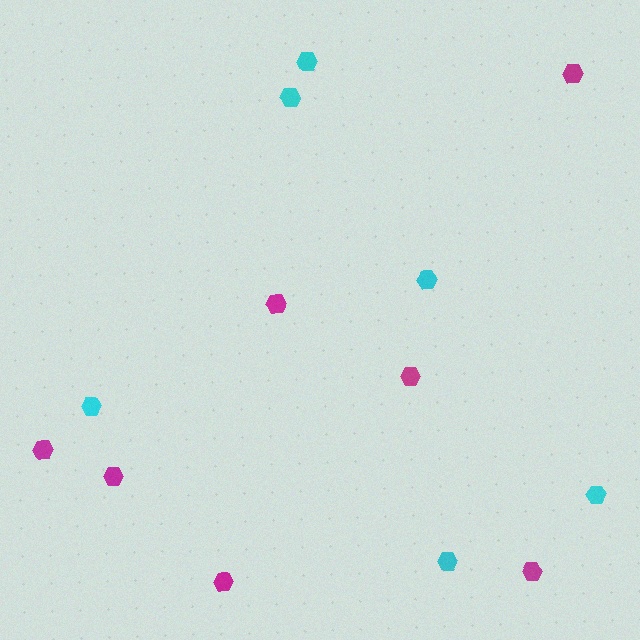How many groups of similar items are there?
There are 2 groups: one group of magenta hexagons (7) and one group of cyan hexagons (6).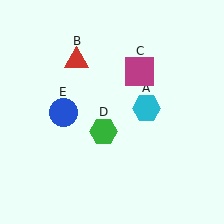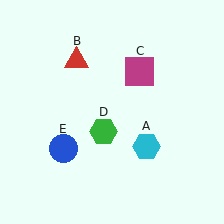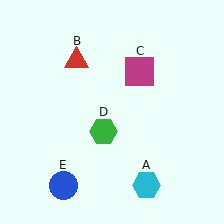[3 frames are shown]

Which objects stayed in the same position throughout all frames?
Red triangle (object B) and magenta square (object C) and green hexagon (object D) remained stationary.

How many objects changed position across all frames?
2 objects changed position: cyan hexagon (object A), blue circle (object E).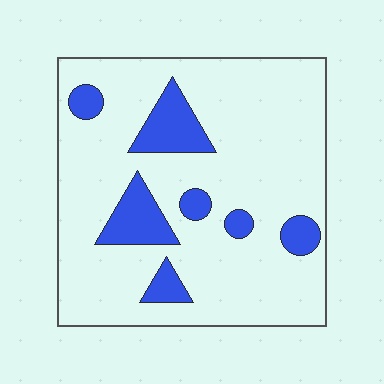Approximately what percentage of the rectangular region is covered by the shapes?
Approximately 15%.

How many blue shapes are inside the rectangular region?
7.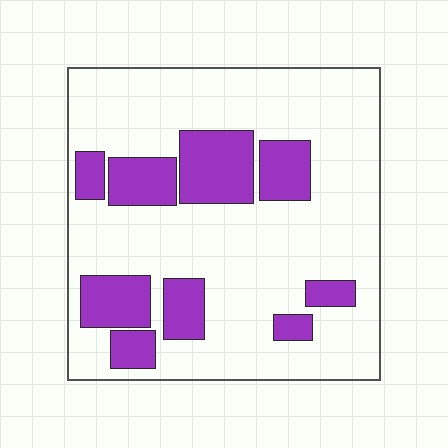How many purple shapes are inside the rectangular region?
9.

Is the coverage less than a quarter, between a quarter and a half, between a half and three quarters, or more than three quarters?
Less than a quarter.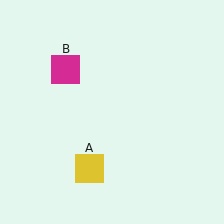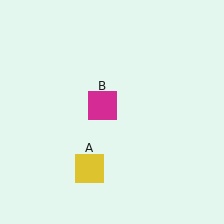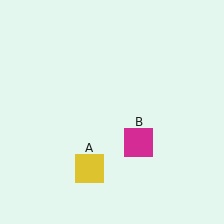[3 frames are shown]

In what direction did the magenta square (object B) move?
The magenta square (object B) moved down and to the right.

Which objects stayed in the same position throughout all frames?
Yellow square (object A) remained stationary.